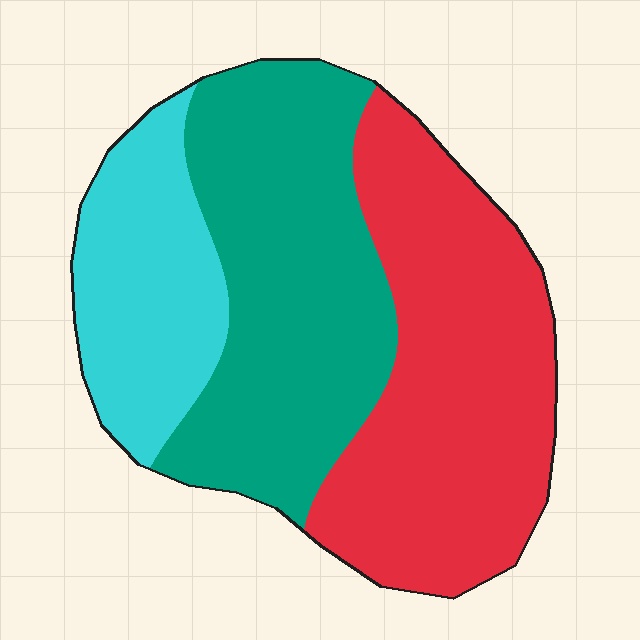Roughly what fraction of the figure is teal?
Teal takes up about three eighths (3/8) of the figure.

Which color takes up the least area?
Cyan, at roughly 20%.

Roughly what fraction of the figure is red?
Red covers about 40% of the figure.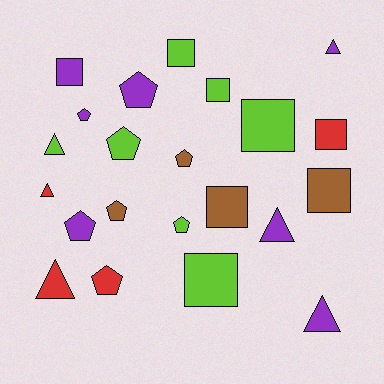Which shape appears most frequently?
Pentagon, with 8 objects.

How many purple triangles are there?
There are 3 purple triangles.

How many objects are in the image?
There are 22 objects.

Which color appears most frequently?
Purple, with 7 objects.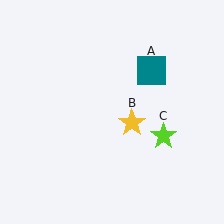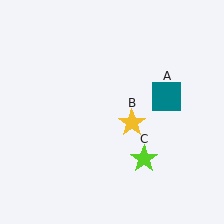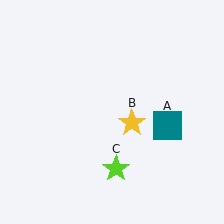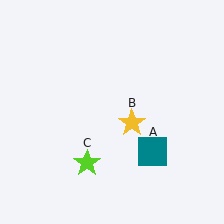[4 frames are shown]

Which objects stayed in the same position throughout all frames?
Yellow star (object B) remained stationary.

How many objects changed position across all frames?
2 objects changed position: teal square (object A), lime star (object C).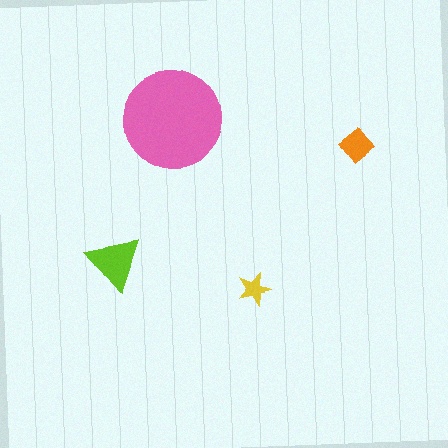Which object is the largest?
The pink circle.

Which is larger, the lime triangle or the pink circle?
The pink circle.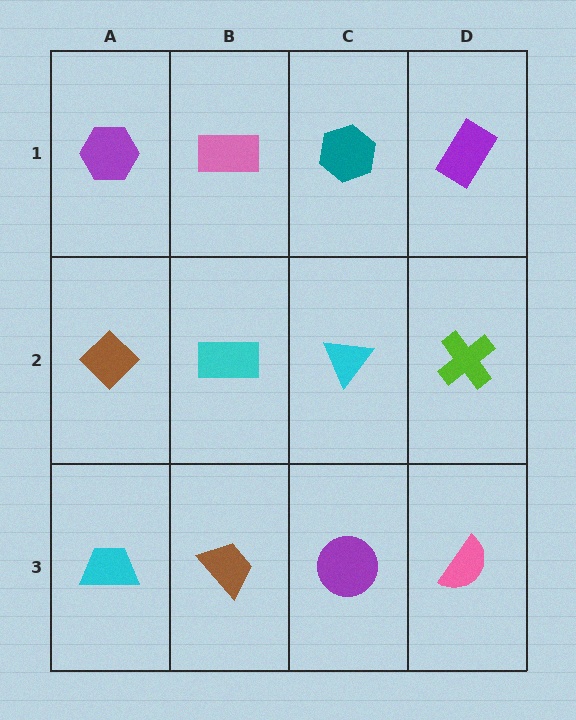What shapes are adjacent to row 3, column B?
A cyan rectangle (row 2, column B), a cyan trapezoid (row 3, column A), a purple circle (row 3, column C).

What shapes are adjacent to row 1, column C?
A cyan triangle (row 2, column C), a pink rectangle (row 1, column B), a purple rectangle (row 1, column D).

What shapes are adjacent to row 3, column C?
A cyan triangle (row 2, column C), a brown trapezoid (row 3, column B), a pink semicircle (row 3, column D).